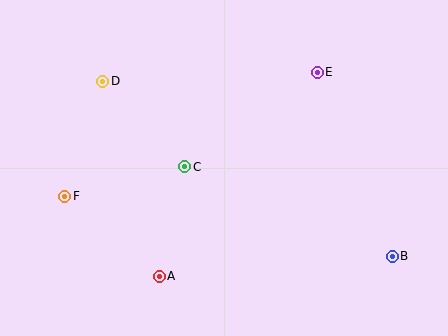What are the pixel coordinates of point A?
Point A is at (159, 276).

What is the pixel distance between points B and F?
The distance between B and F is 333 pixels.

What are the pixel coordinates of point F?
Point F is at (65, 196).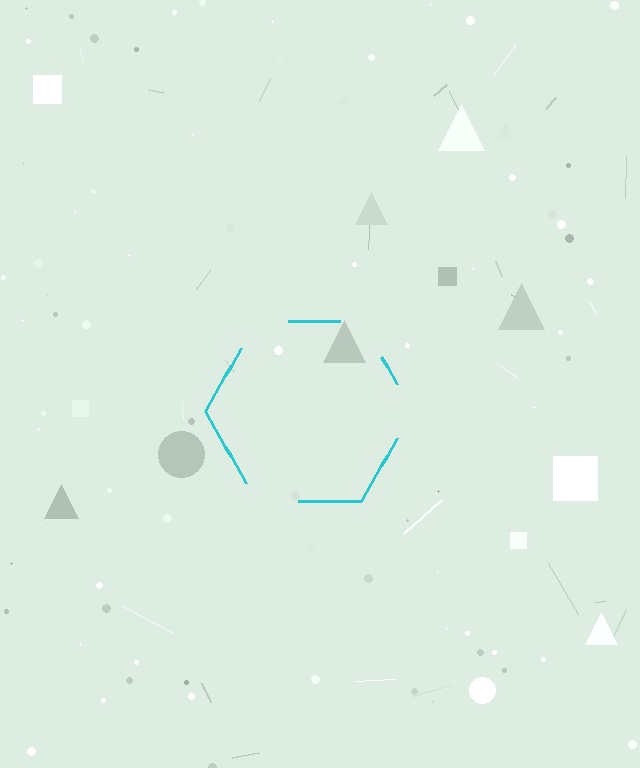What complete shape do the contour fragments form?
The contour fragments form a hexagon.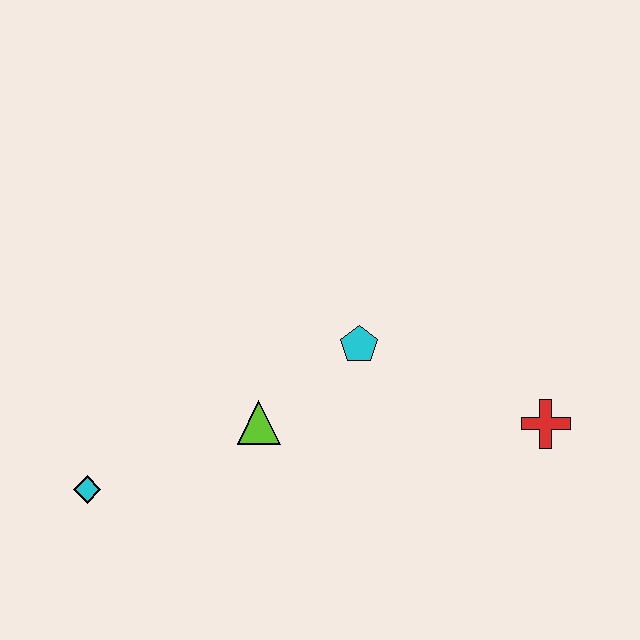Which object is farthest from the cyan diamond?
The red cross is farthest from the cyan diamond.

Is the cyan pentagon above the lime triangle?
Yes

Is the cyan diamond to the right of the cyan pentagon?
No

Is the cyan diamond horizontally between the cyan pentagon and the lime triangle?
No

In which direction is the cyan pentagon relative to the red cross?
The cyan pentagon is to the left of the red cross.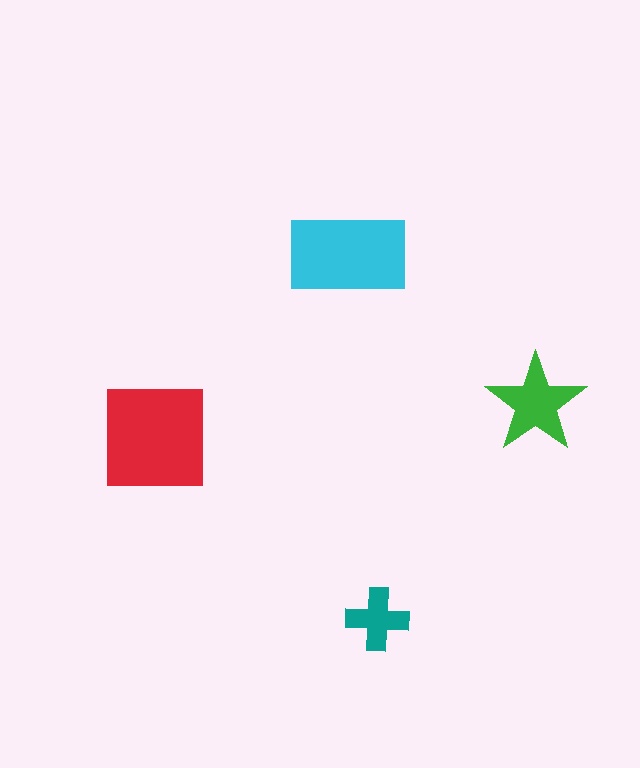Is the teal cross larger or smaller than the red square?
Smaller.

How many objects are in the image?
There are 4 objects in the image.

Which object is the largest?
The red square.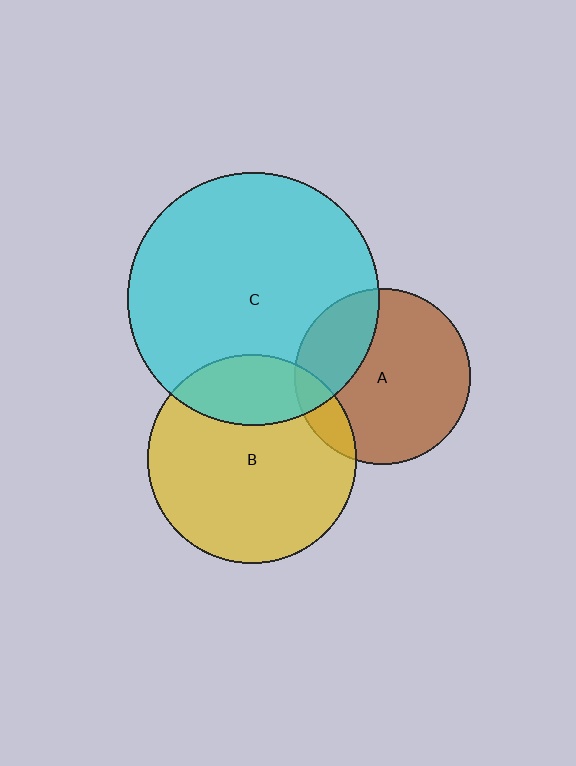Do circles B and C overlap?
Yes.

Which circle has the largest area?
Circle C (cyan).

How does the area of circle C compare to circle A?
Approximately 2.1 times.